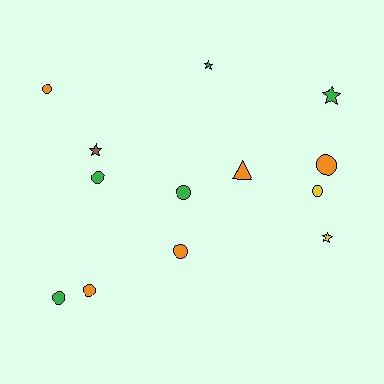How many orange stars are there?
There are no orange stars.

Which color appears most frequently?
Orange, with 5 objects.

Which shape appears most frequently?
Circle, with 8 objects.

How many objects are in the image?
There are 13 objects.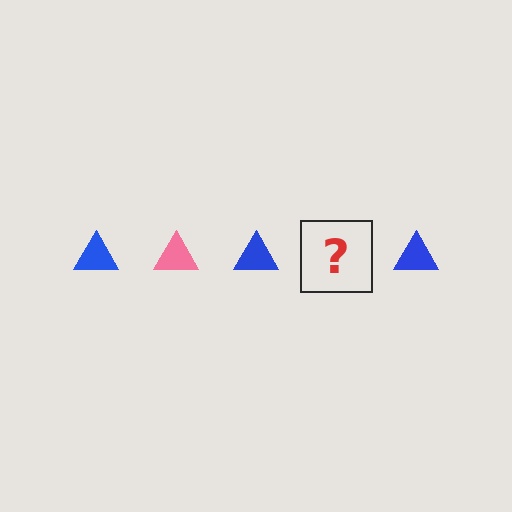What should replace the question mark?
The question mark should be replaced with a pink triangle.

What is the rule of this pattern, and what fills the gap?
The rule is that the pattern cycles through blue, pink triangles. The gap should be filled with a pink triangle.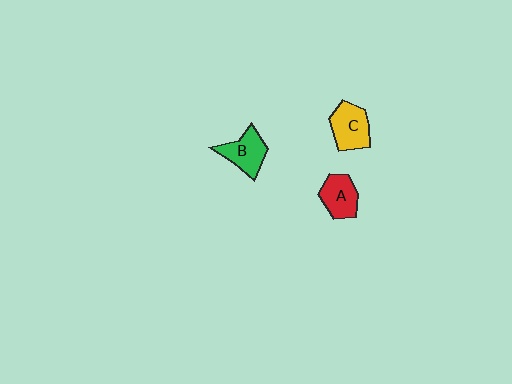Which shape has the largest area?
Shape C (yellow).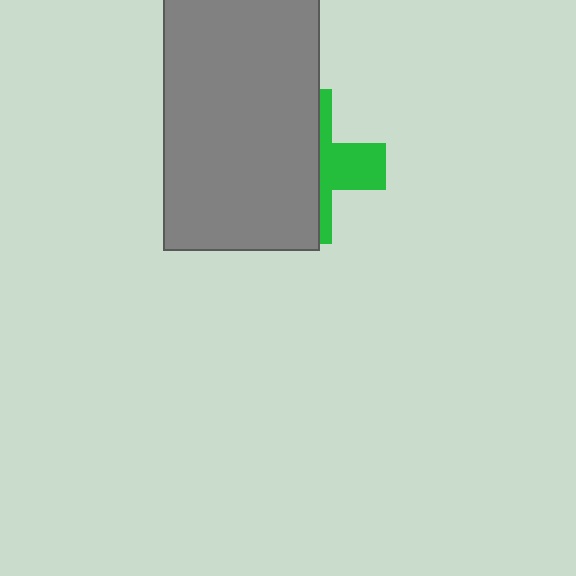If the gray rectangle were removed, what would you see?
You would see the complete green cross.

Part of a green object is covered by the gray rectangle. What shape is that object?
It is a cross.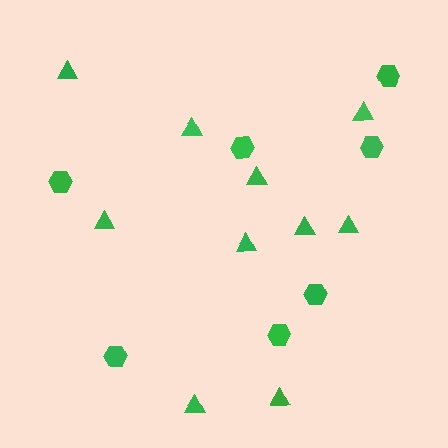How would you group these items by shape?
There are 2 groups: one group of hexagons (7) and one group of triangles (10).